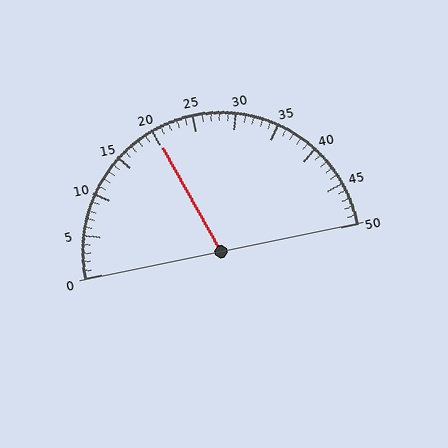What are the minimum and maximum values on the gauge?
The gauge ranges from 0 to 50.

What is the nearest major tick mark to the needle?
The nearest major tick mark is 20.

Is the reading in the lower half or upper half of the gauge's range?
The reading is in the lower half of the range (0 to 50).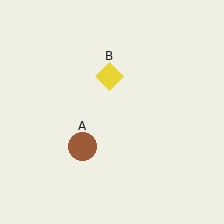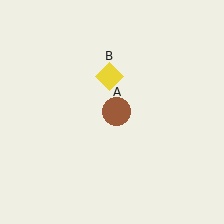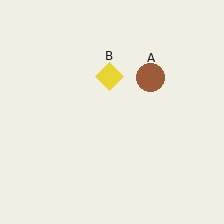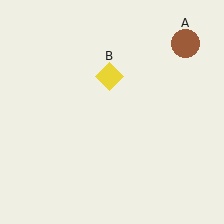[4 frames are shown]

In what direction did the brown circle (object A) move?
The brown circle (object A) moved up and to the right.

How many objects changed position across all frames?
1 object changed position: brown circle (object A).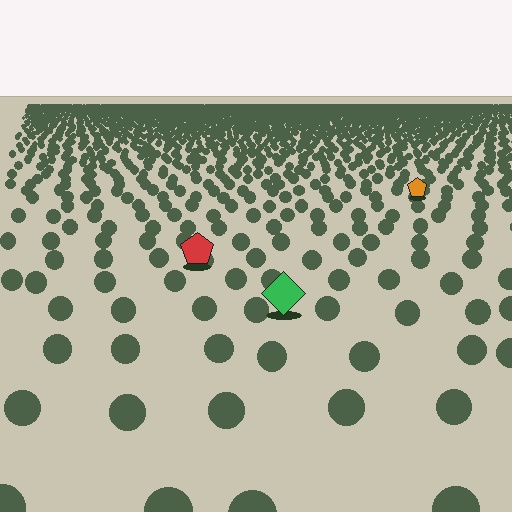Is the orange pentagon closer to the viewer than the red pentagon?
No. The red pentagon is closer — you can tell from the texture gradient: the ground texture is coarser near it.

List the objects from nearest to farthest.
From nearest to farthest: the green diamond, the red pentagon, the orange pentagon.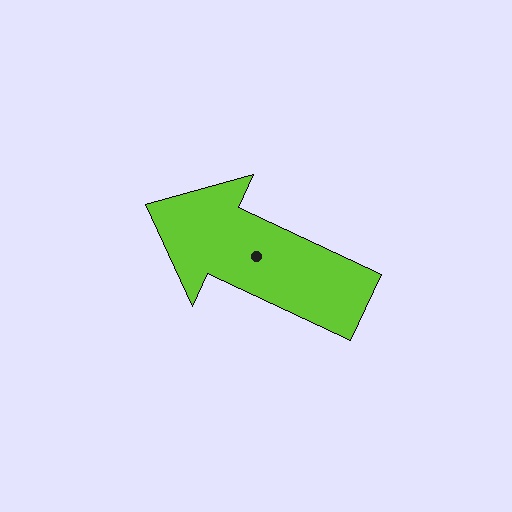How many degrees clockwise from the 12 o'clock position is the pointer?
Approximately 295 degrees.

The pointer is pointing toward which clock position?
Roughly 10 o'clock.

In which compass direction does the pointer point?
Northwest.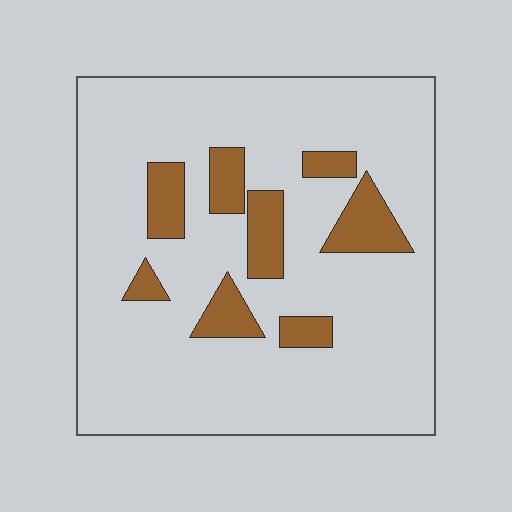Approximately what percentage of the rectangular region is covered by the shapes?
Approximately 15%.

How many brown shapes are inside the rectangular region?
8.